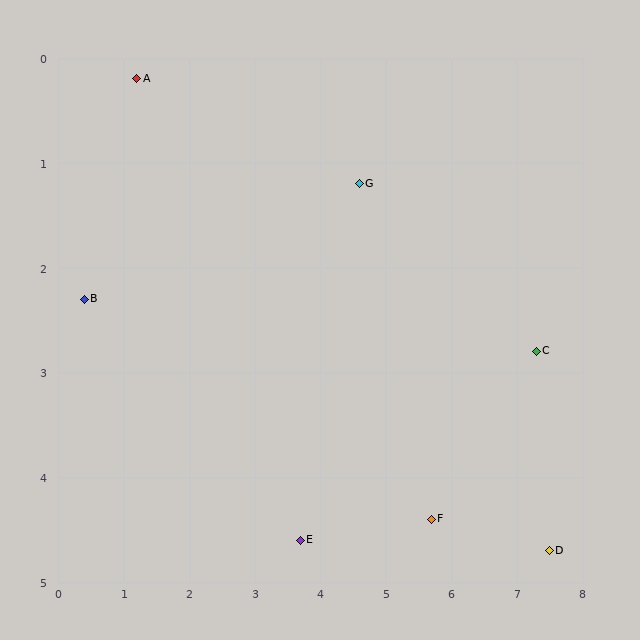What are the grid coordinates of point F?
Point F is at approximately (5.7, 4.4).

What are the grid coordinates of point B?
Point B is at approximately (0.4, 2.3).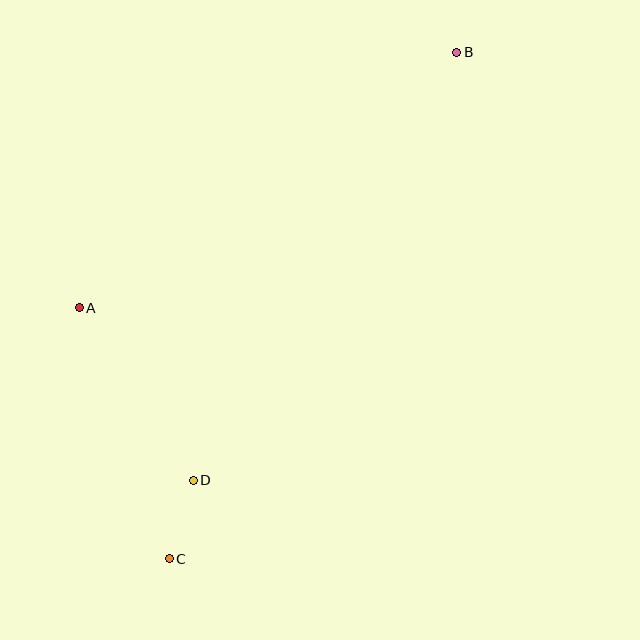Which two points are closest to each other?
Points C and D are closest to each other.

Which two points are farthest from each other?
Points B and C are farthest from each other.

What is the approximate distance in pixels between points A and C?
The distance between A and C is approximately 267 pixels.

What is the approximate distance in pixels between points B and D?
The distance between B and D is approximately 503 pixels.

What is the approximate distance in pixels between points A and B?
The distance between A and B is approximately 456 pixels.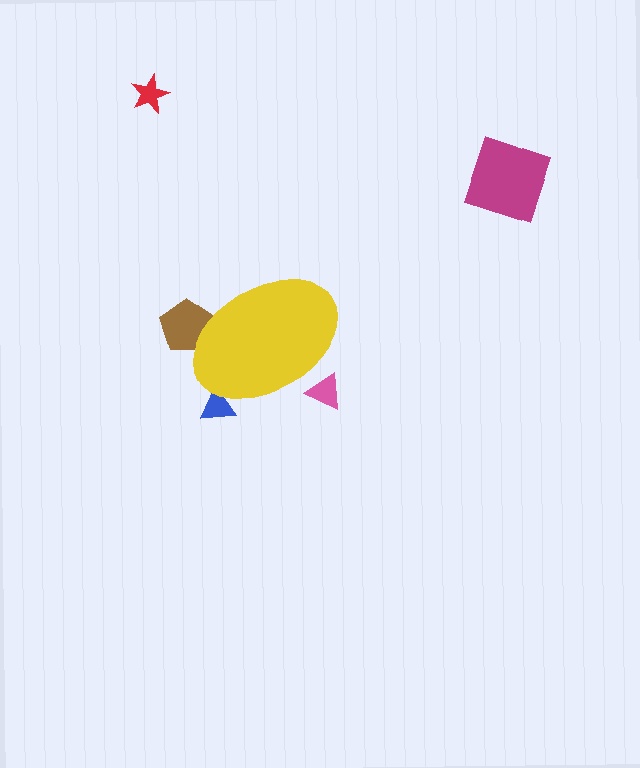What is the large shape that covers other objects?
A yellow ellipse.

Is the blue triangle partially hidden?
Yes, the blue triangle is partially hidden behind the yellow ellipse.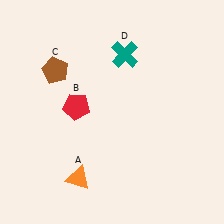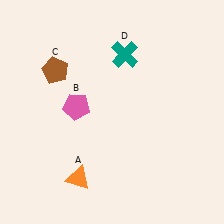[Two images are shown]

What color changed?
The pentagon (B) changed from red in Image 1 to pink in Image 2.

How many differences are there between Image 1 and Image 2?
There is 1 difference between the two images.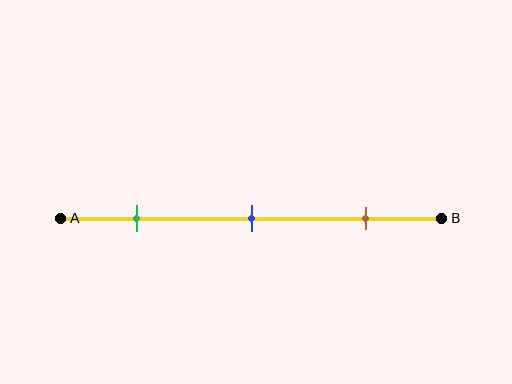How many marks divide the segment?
There are 3 marks dividing the segment.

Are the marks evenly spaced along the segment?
Yes, the marks are approximately evenly spaced.